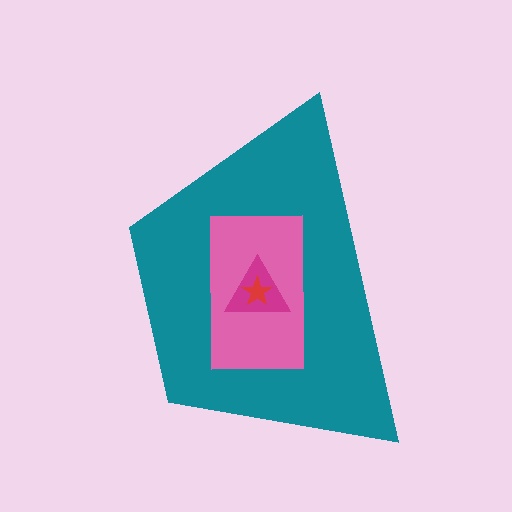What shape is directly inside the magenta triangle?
The red star.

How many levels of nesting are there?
4.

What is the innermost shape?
The red star.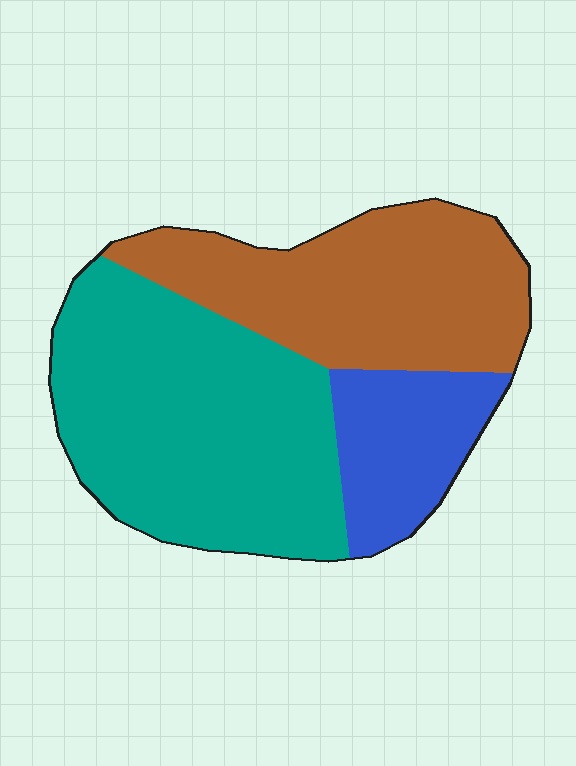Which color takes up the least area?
Blue, at roughly 15%.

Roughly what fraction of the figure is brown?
Brown takes up about three eighths (3/8) of the figure.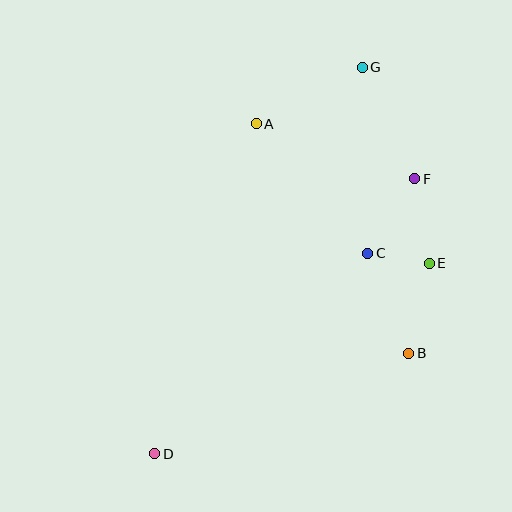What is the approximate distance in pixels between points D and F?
The distance between D and F is approximately 378 pixels.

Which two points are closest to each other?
Points C and E are closest to each other.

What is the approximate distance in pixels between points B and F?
The distance between B and F is approximately 174 pixels.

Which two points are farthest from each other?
Points D and G are farthest from each other.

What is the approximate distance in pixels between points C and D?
The distance between C and D is approximately 292 pixels.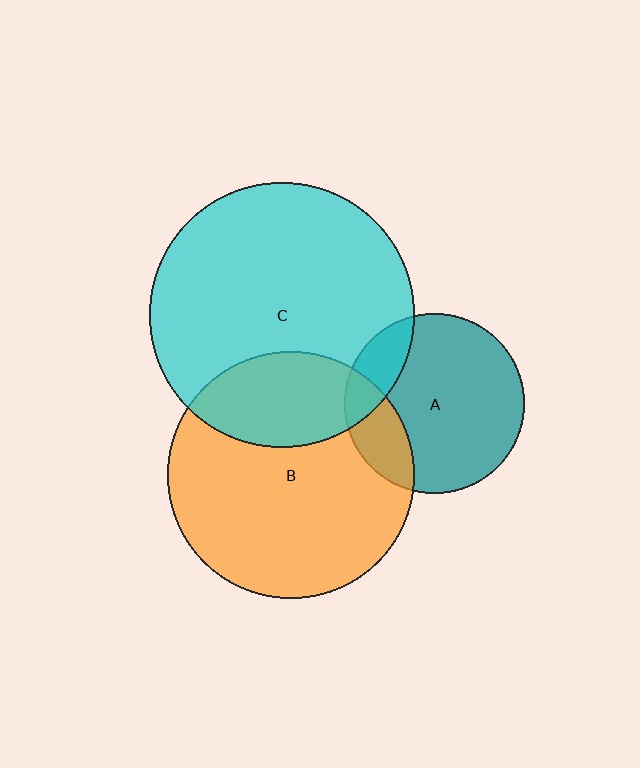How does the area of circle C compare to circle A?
Approximately 2.2 times.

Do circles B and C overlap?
Yes.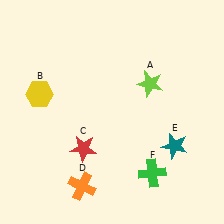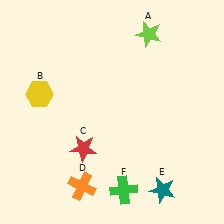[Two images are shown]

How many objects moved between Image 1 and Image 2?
3 objects moved between the two images.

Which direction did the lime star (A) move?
The lime star (A) moved up.